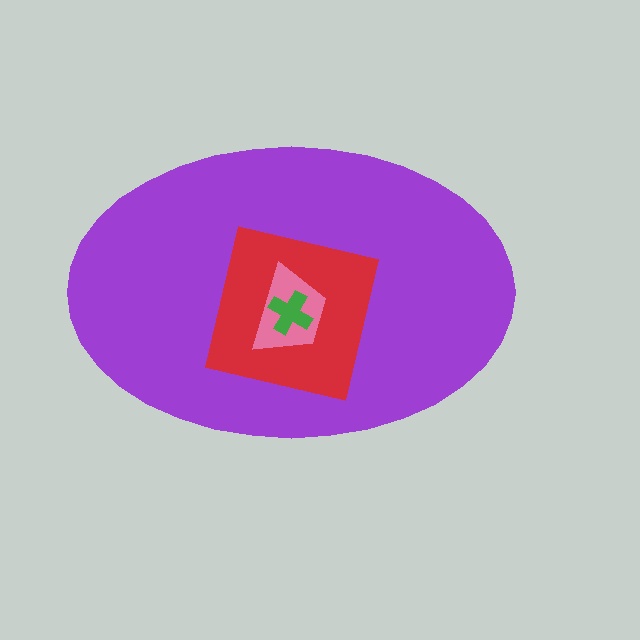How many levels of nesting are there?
4.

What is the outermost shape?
The purple ellipse.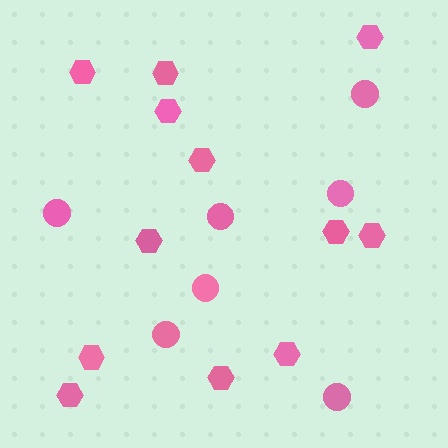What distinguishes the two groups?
There are 2 groups: one group of circles (7) and one group of hexagons (12).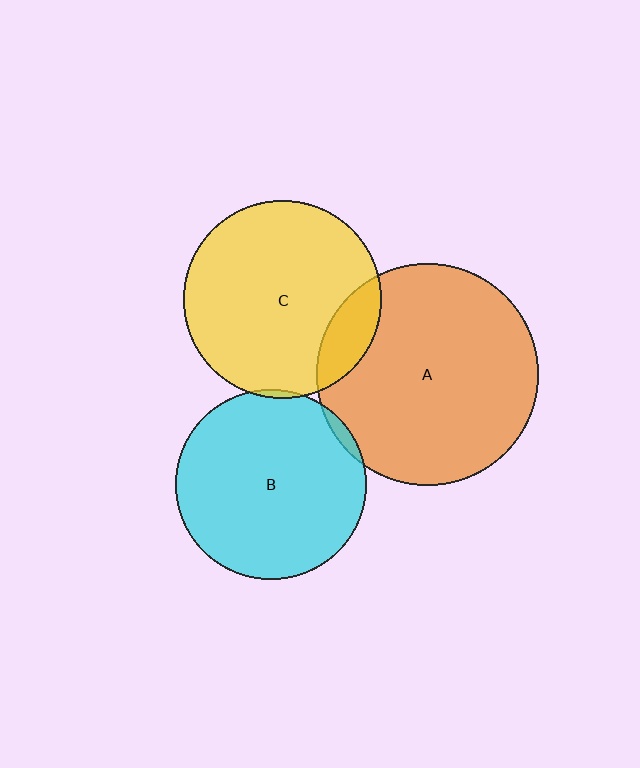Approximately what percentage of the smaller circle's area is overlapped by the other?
Approximately 5%.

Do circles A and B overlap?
Yes.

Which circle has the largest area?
Circle A (orange).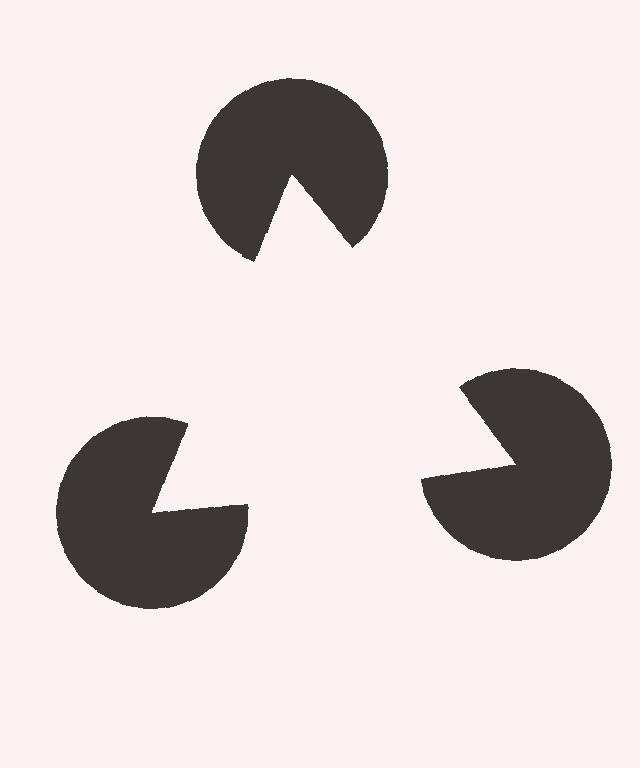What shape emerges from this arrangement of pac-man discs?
An illusory triangle — its edges are inferred from the aligned wedge cuts in the pac-man discs, not physically drawn.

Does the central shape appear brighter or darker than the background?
It typically appears slightly brighter than the background, even though no actual brightness change is drawn.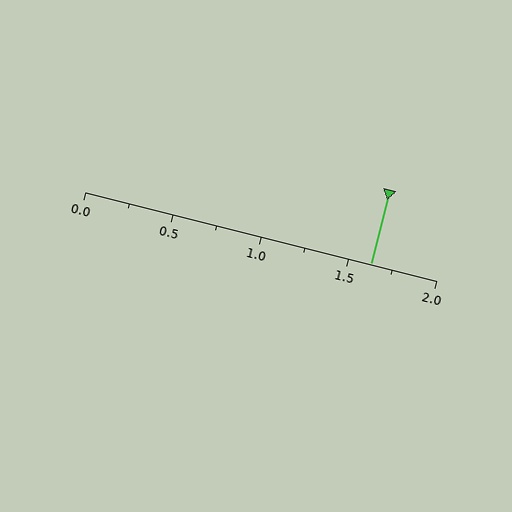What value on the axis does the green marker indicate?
The marker indicates approximately 1.62.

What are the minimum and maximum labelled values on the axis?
The axis runs from 0.0 to 2.0.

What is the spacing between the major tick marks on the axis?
The major ticks are spaced 0.5 apart.